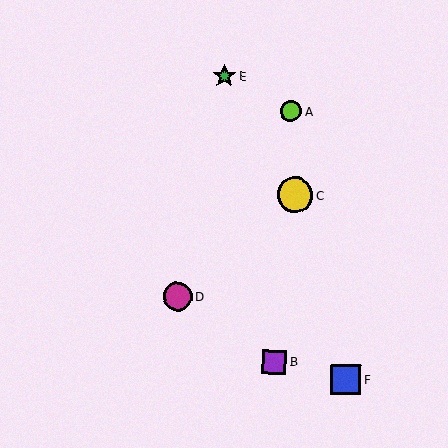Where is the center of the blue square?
The center of the blue square is at (345, 379).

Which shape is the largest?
The yellow circle (labeled C) is the largest.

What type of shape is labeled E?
Shape E is a green star.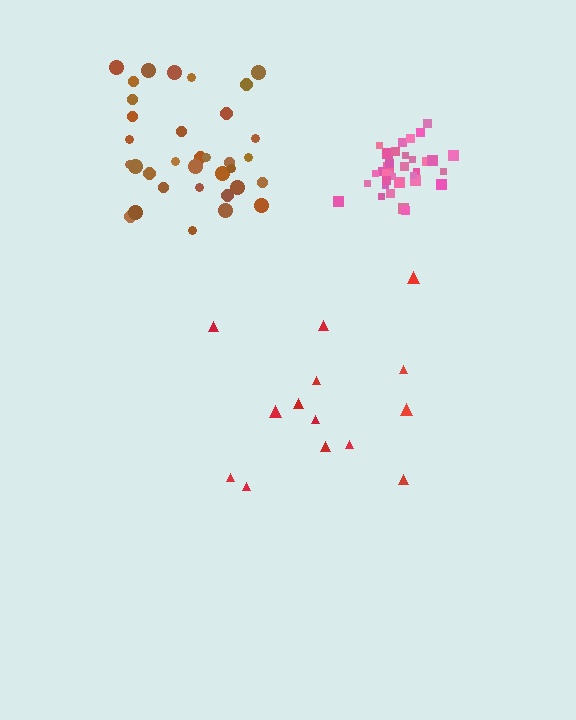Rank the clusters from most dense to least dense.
pink, brown, red.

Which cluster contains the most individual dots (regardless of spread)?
Brown (34).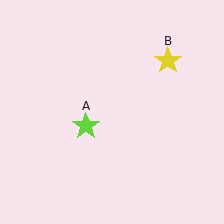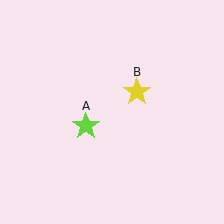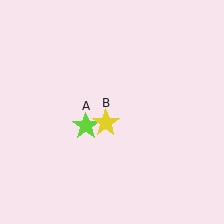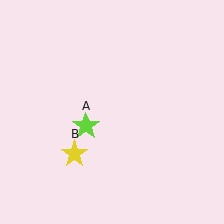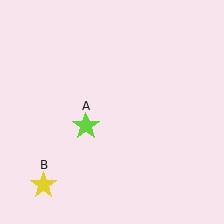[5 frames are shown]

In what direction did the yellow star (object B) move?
The yellow star (object B) moved down and to the left.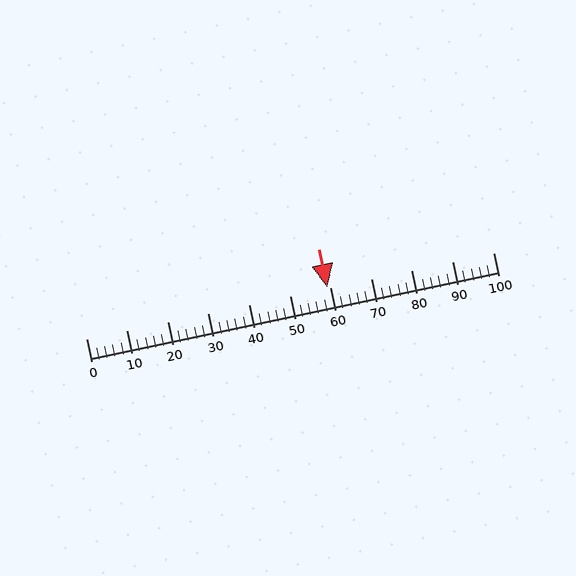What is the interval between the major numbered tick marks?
The major tick marks are spaced 10 units apart.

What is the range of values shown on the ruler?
The ruler shows values from 0 to 100.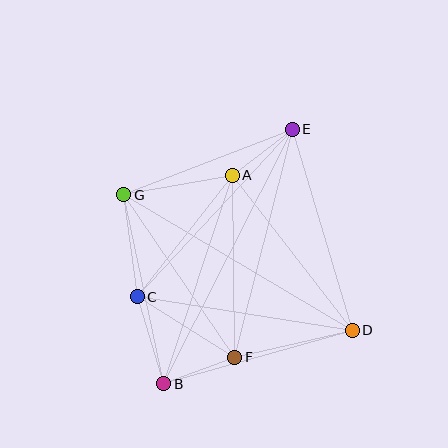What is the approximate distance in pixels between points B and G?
The distance between B and G is approximately 193 pixels.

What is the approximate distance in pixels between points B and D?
The distance between B and D is approximately 196 pixels.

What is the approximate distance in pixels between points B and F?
The distance between B and F is approximately 76 pixels.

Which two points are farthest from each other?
Points B and E are farthest from each other.